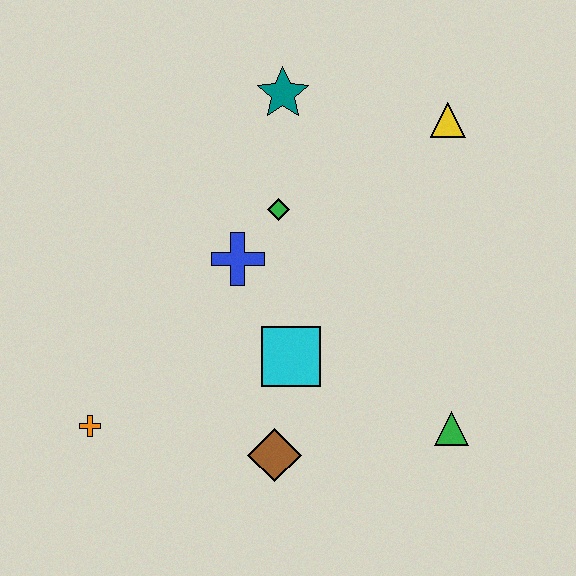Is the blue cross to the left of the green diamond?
Yes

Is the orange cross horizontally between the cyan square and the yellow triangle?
No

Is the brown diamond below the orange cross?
Yes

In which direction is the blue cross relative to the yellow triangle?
The blue cross is to the left of the yellow triangle.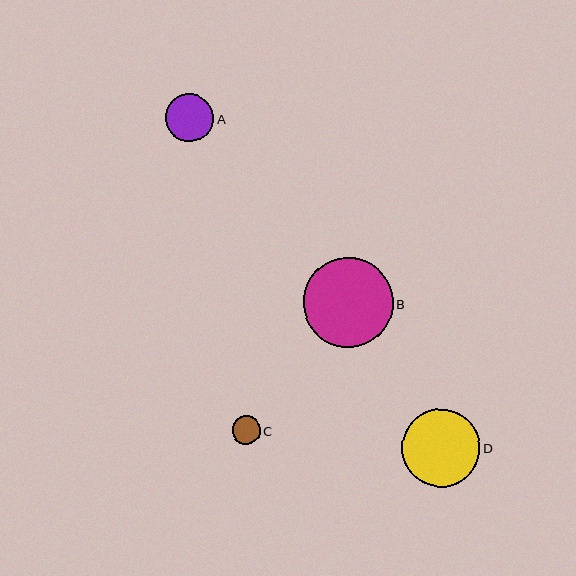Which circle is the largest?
Circle B is the largest with a size of approximately 90 pixels.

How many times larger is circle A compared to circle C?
Circle A is approximately 1.7 times the size of circle C.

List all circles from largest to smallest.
From largest to smallest: B, D, A, C.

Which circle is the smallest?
Circle C is the smallest with a size of approximately 28 pixels.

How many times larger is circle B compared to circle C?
Circle B is approximately 3.2 times the size of circle C.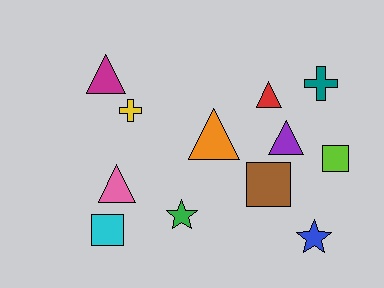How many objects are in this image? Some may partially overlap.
There are 12 objects.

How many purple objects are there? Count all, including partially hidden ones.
There is 1 purple object.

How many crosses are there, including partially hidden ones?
There are 2 crosses.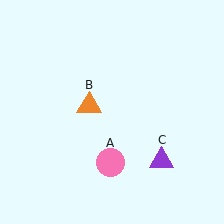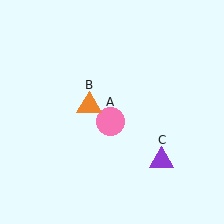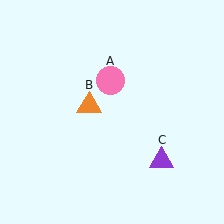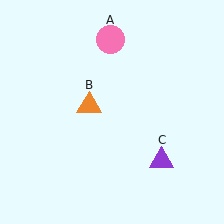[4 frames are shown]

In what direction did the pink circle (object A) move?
The pink circle (object A) moved up.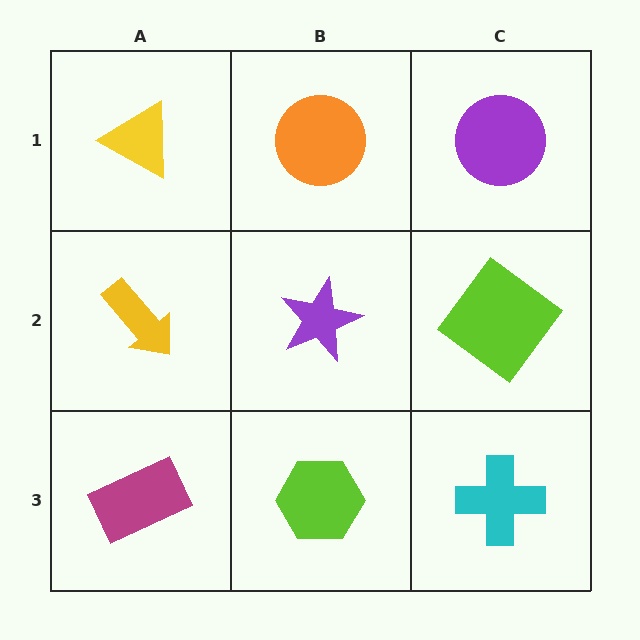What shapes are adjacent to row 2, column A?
A yellow triangle (row 1, column A), a magenta rectangle (row 3, column A), a purple star (row 2, column B).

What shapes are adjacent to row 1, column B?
A purple star (row 2, column B), a yellow triangle (row 1, column A), a purple circle (row 1, column C).